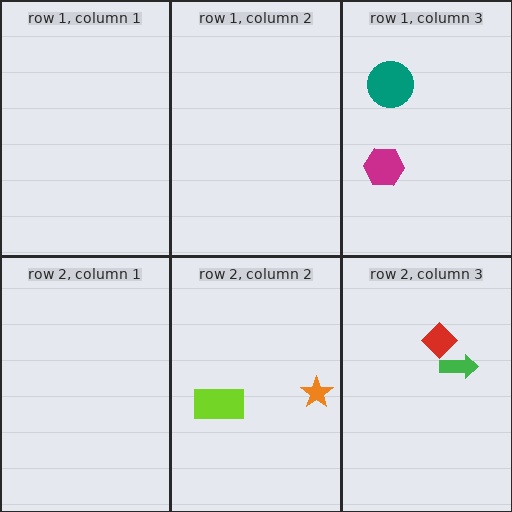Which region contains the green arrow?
The row 2, column 3 region.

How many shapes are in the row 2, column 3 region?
2.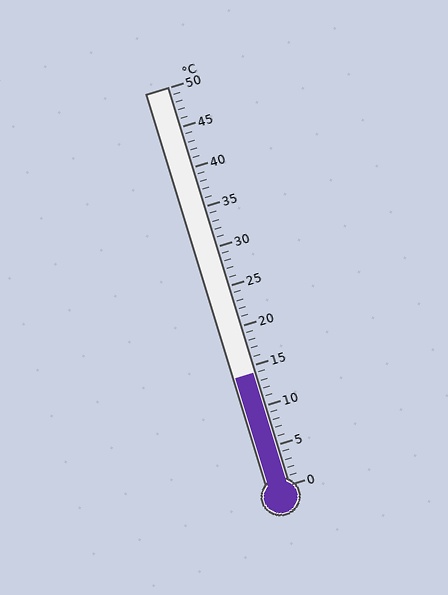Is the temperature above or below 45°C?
The temperature is below 45°C.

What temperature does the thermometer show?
The thermometer shows approximately 14°C.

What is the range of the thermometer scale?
The thermometer scale ranges from 0°C to 50°C.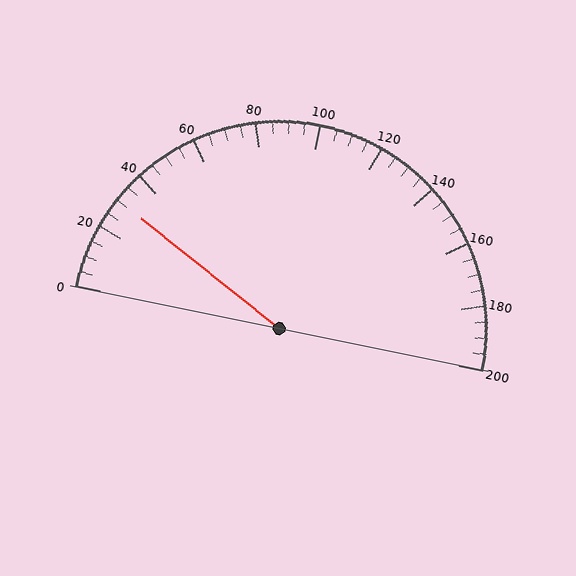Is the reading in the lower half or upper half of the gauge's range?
The reading is in the lower half of the range (0 to 200).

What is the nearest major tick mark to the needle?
The nearest major tick mark is 40.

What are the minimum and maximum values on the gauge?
The gauge ranges from 0 to 200.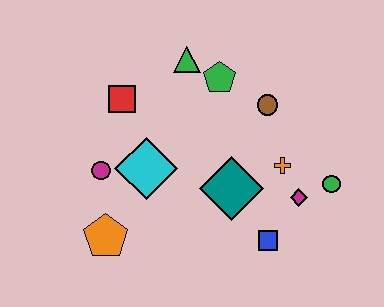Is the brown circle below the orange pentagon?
No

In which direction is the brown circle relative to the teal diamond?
The brown circle is above the teal diamond.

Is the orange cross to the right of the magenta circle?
Yes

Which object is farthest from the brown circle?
The orange pentagon is farthest from the brown circle.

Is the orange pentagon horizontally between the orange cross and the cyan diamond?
No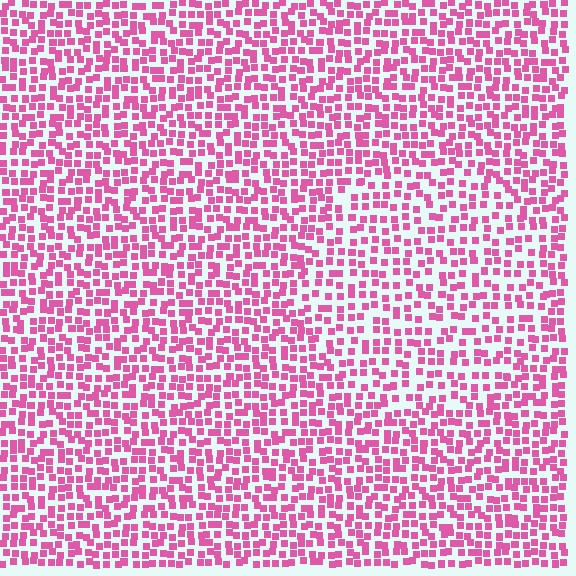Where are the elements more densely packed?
The elements are more densely packed outside the circle boundary.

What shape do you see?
I see a circle.